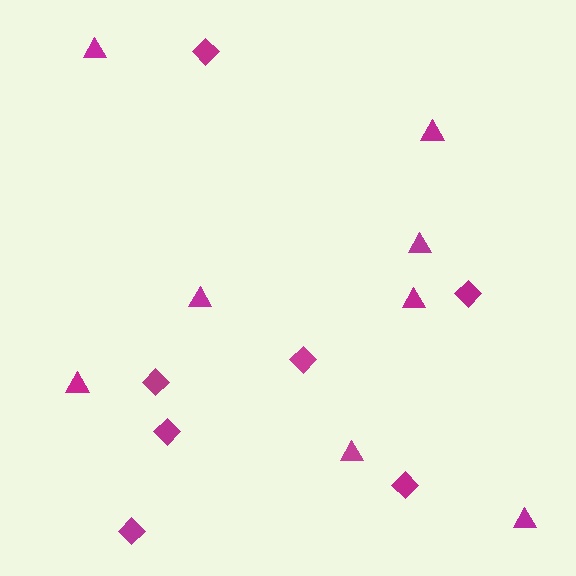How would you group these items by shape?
There are 2 groups: one group of diamonds (7) and one group of triangles (8).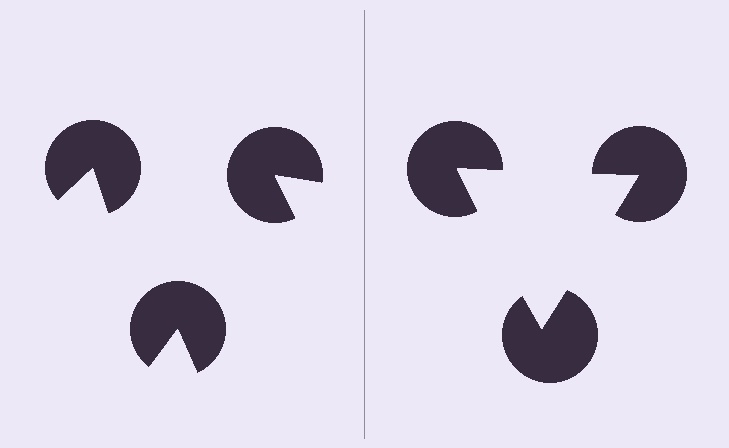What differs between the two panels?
The pac-man discs are positioned identically on both sides; only the wedge orientations differ. On the right they align to a triangle; on the left they are misaligned.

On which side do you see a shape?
An illusory triangle appears on the right side. On the left side the wedge cuts are rotated, so no coherent shape forms.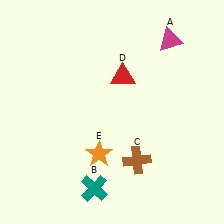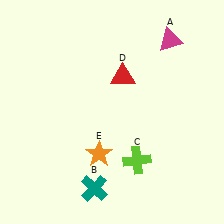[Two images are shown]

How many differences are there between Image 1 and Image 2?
There is 1 difference between the two images.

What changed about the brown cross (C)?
In Image 1, C is brown. In Image 2, it changed to lime.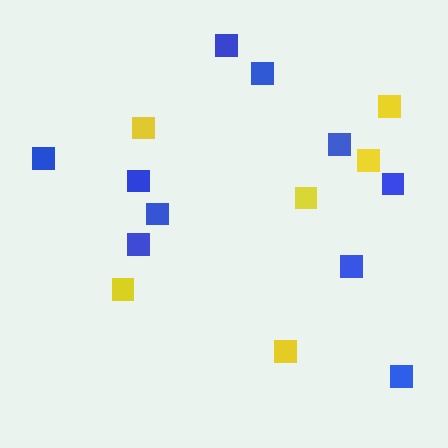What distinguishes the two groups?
There are 2 groups: one group of blue squares (10) and one group of yellow squares (6).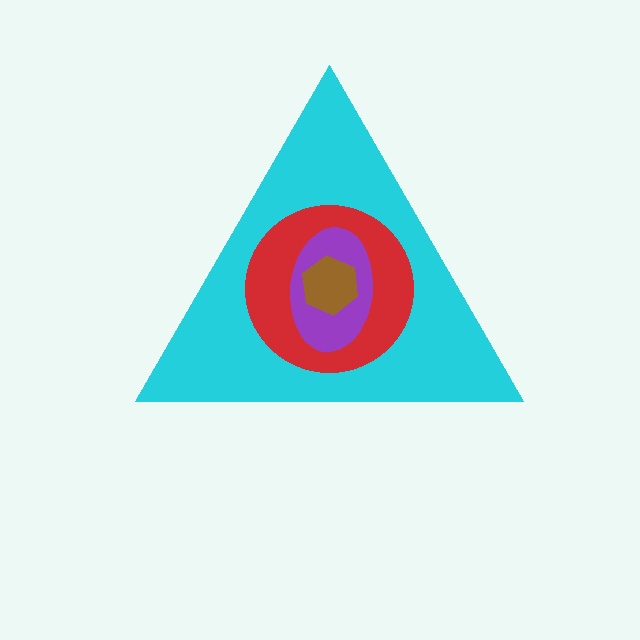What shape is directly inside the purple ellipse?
The brown hexagon.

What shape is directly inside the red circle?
The purple ellipse.